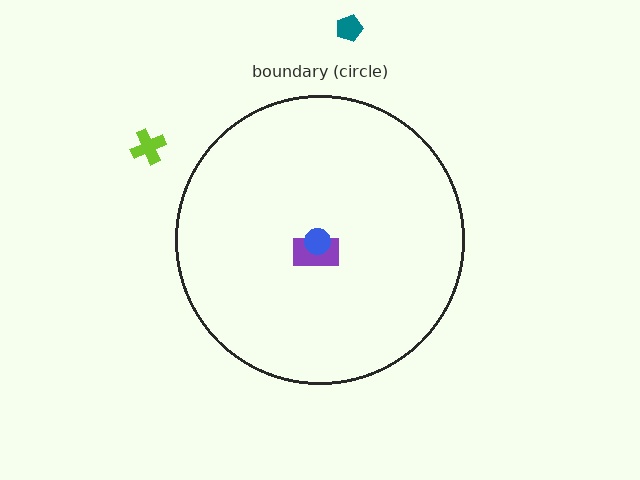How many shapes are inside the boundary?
2 inside, 2 outside.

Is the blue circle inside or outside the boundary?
Inside.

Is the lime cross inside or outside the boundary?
Outside.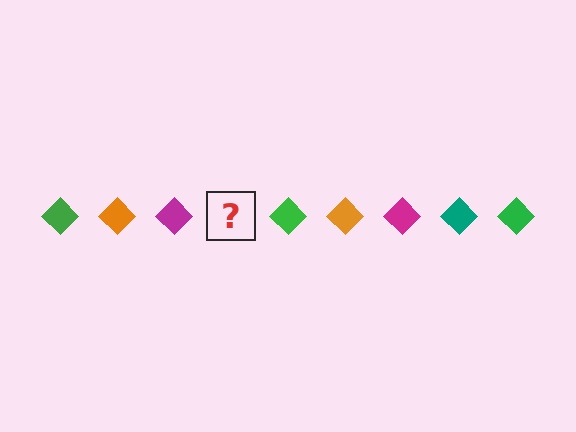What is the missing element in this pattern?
The missing element is a teal diamond.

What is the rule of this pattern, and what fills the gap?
The rule is that the pattern cycles through green, orange, magenta, teal diamonds. The gap should be filled with a teal diamond.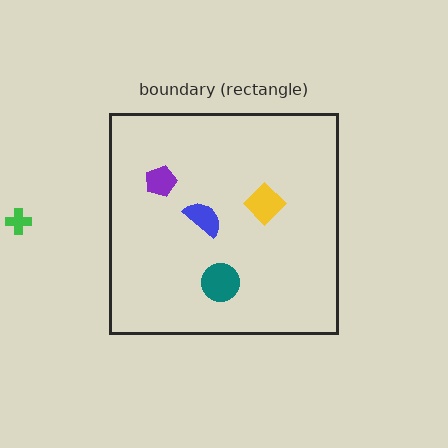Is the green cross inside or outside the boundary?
Outside.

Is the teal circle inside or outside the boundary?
Inside.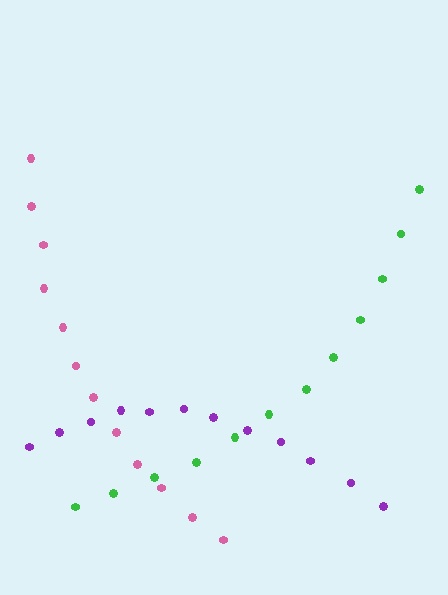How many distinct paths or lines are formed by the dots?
There are 3 distinct paths.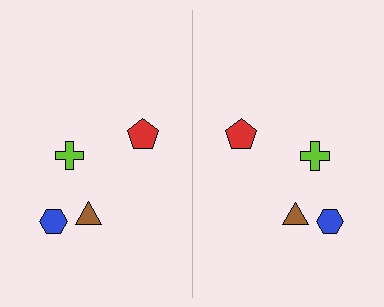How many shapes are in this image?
There are 8 shapes in this image.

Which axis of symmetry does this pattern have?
The pattern has a vertical axis of symmetry running through the center of the image.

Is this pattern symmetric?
Yes, this pattern has bilateral (reflection) symmetry.